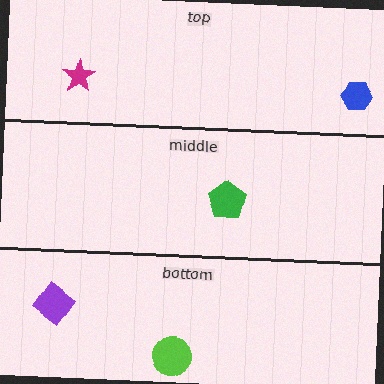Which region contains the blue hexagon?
The top region.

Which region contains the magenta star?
The top region.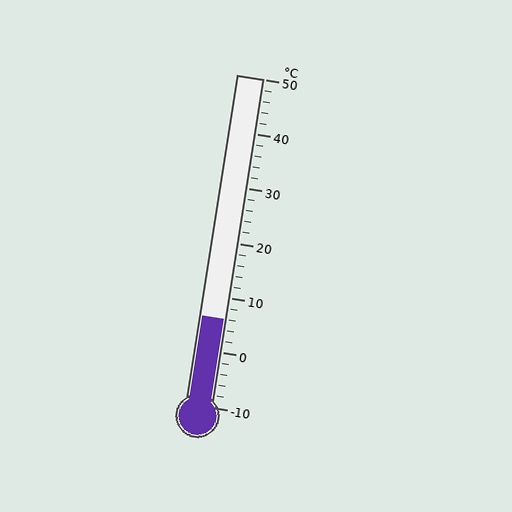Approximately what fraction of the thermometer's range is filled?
The thermometer is filled to approximately 25% of its range.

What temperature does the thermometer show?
The thermometer shows approximately 6°C.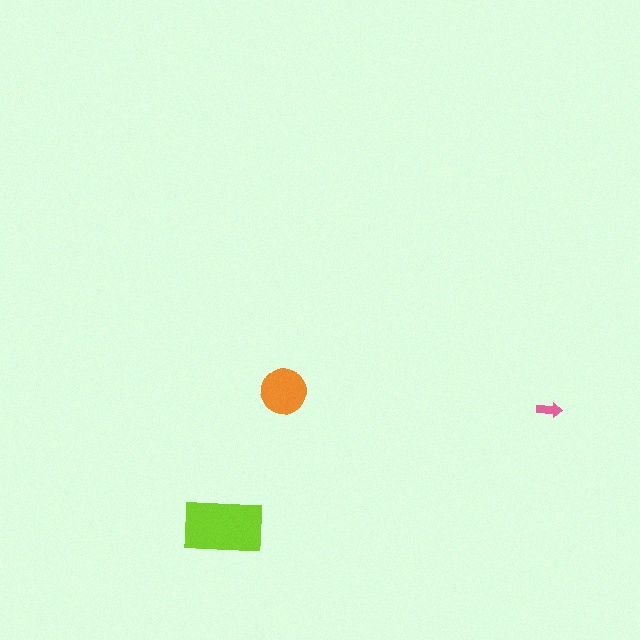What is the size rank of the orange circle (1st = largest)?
2nd.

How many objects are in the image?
There are 3 objects in the image.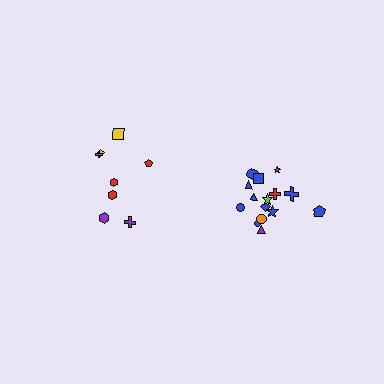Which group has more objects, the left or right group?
The right group.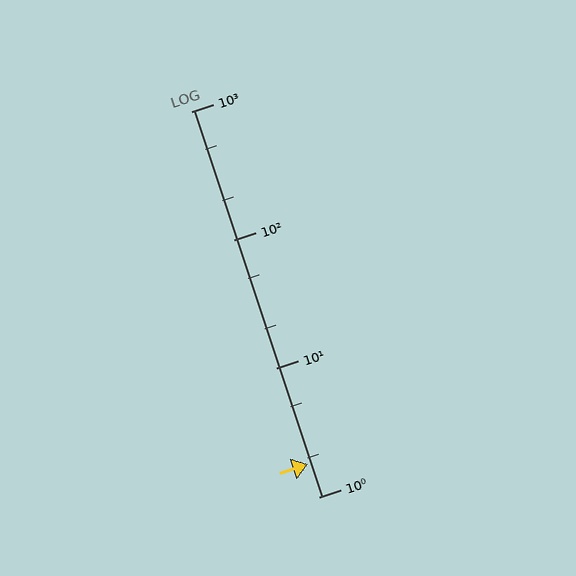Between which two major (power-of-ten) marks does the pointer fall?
The pointer is between 1 and 10.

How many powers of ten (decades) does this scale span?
The scale spans 3 decades, from 1 to 1000.